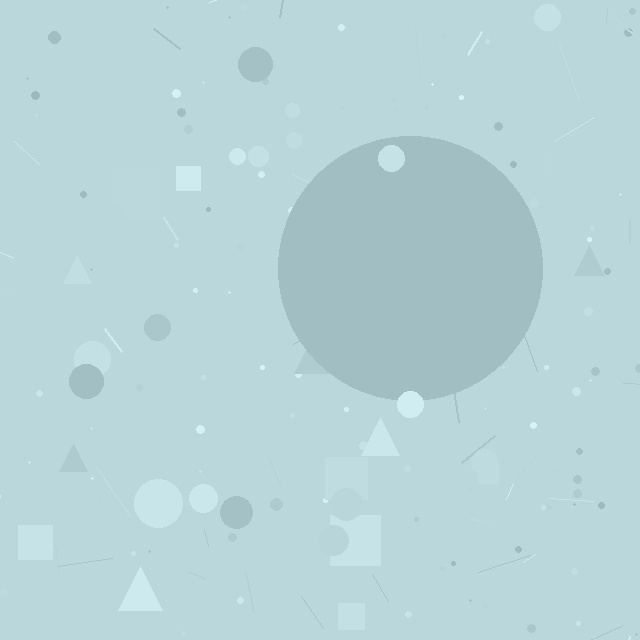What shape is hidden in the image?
A circle is hidden in the image.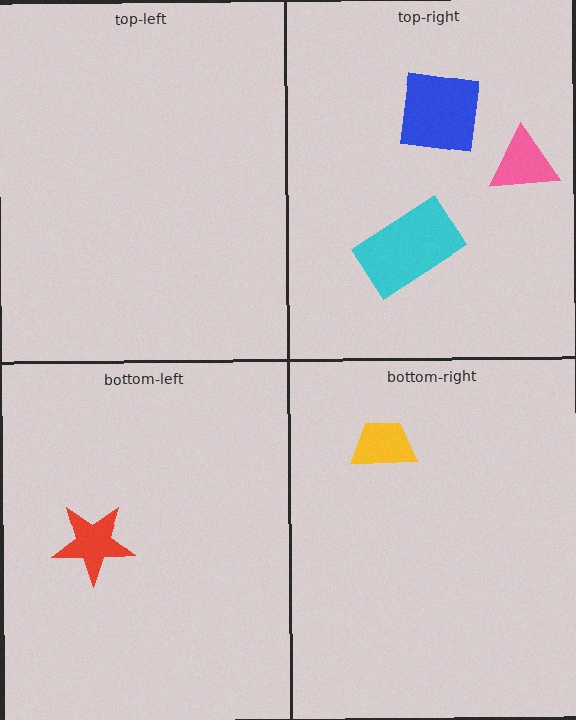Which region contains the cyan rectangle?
The top-right region.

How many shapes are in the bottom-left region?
1.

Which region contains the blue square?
The top-right region.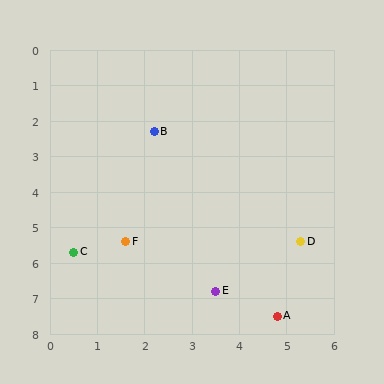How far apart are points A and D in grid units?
Points A and D are about 2.2 grid units apart.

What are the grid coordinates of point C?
Point C is at approximately (0.5, 5.7).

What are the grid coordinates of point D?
Point D is at approximately (5.3, 5.4).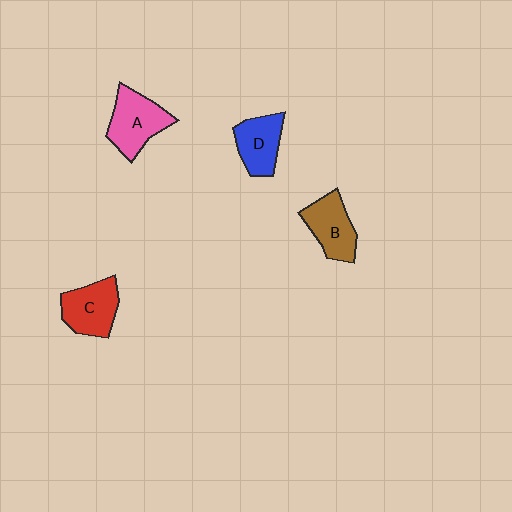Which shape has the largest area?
Shape A (pink).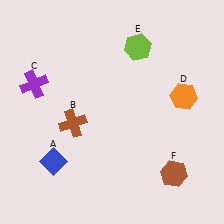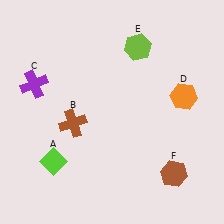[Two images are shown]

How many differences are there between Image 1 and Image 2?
There is 1 difference between the two images.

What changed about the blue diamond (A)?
In Image 1, A is blue. In Image 2, it changed to lime.